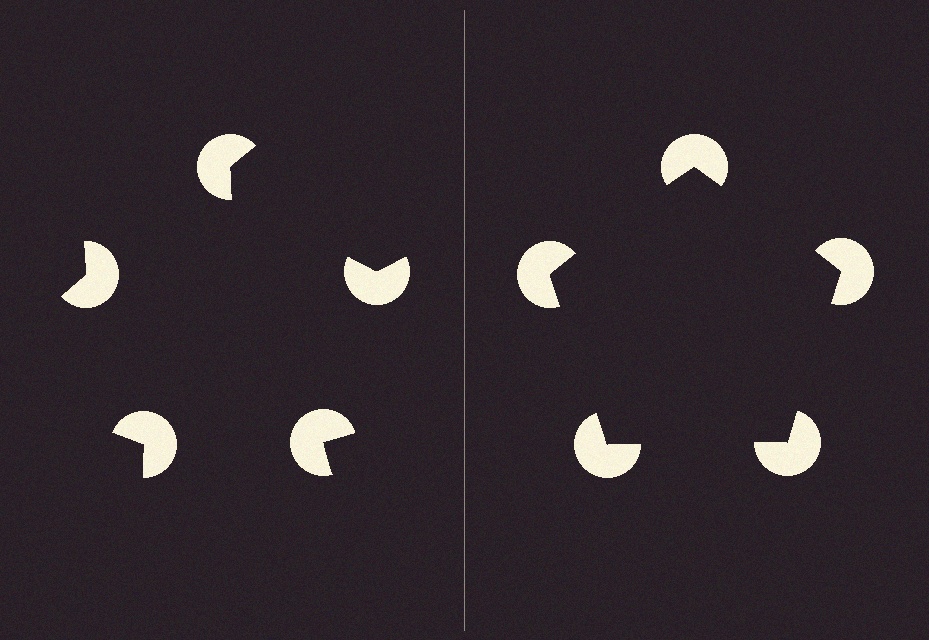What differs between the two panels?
The pac-man discs are positioned identically on both sides; only the wedge orientations differ. On the right they align to a pentagon; on the left they are misaligned.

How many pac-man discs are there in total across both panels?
10 — 5 on each side.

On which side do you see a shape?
An illusory pentagon appears on the right side. On the left side the wedge cuts are rotated, so no coherent shape forms.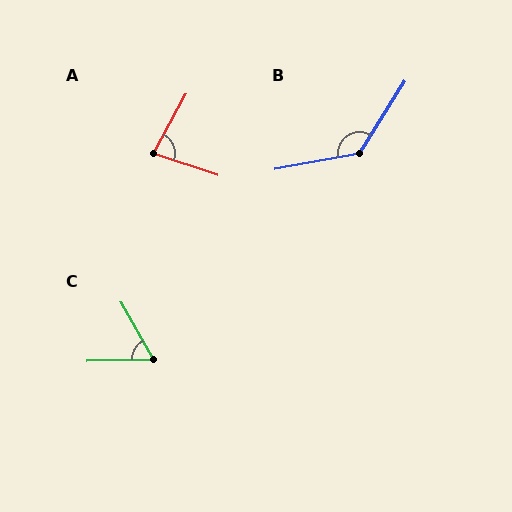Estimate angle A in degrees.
Approximately 80 degrees.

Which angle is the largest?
B, at approximately 133 degrees.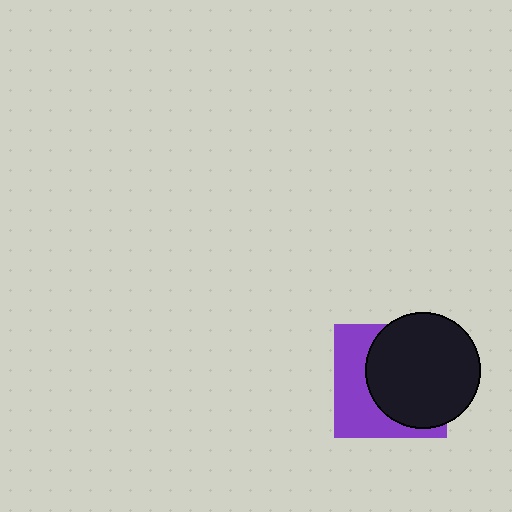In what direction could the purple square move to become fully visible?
The purple square could move left. That would shift it out from behind the black circle entirely.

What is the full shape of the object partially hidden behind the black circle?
The partially hidden object is a purple square.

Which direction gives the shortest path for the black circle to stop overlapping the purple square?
Moving right gives the shortest separation.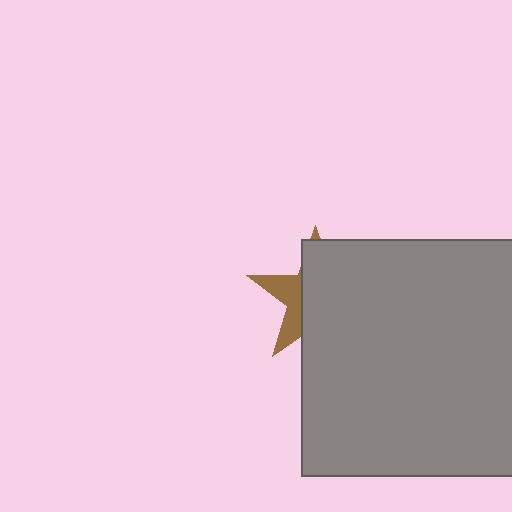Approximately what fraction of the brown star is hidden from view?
Roughly 68% of the brown star is hidden behind the gray rectangle.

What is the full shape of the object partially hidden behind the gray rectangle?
The partially hidden object is a brown star.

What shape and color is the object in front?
The object in front is a gray rectangle.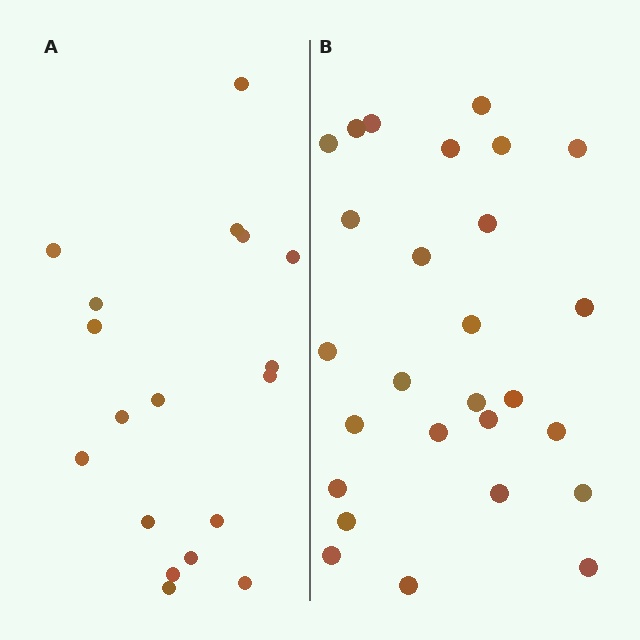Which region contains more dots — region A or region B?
Region B (the right region) has more dots.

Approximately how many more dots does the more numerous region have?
Region B has roughly 8 or so more dots than region A.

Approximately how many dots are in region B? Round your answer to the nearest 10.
About 30 dots. (The exact count is 27, which rounds to 30.)